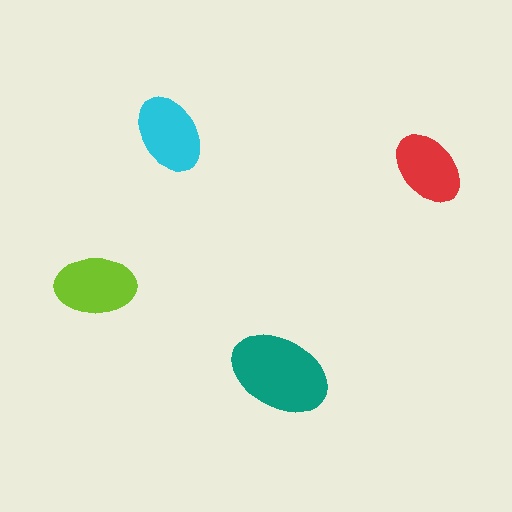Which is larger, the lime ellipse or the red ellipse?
The lime one.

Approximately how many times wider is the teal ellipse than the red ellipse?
About 1.5 times wider.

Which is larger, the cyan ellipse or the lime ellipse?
The lime one.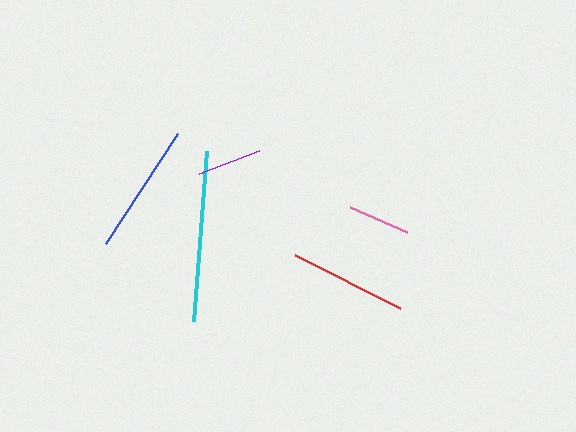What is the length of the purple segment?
The purple segment is approximately 65 pixels long.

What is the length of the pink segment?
The pink segment is approximately 62 pixels long.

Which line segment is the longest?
The cyan line is the longest at approximately 171 pixels.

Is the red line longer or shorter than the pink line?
The red line is longer than the pink line.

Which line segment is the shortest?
The pink line is the shortest at approximately 62 pixels.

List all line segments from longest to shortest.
From longest to shortest: cyan, blue, red, purple, pink.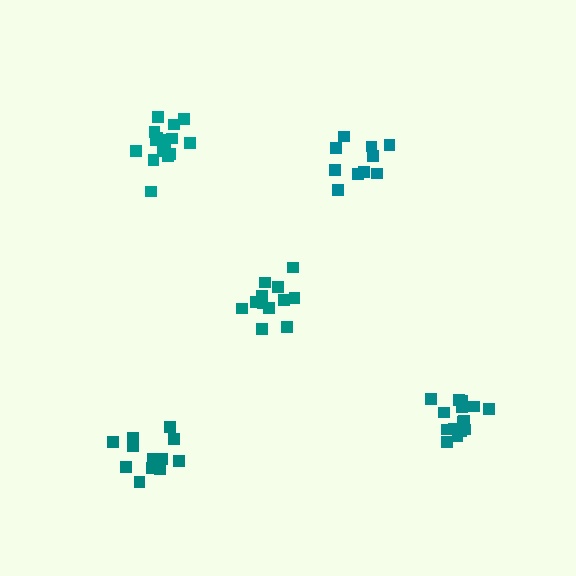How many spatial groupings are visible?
There are 5 spatial groupings.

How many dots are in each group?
Group 1: 16 dots, Group 2: 12 dots, Group 3: 10 dots, Group 4: 12 dots, Group 5: 15 dots (65 total).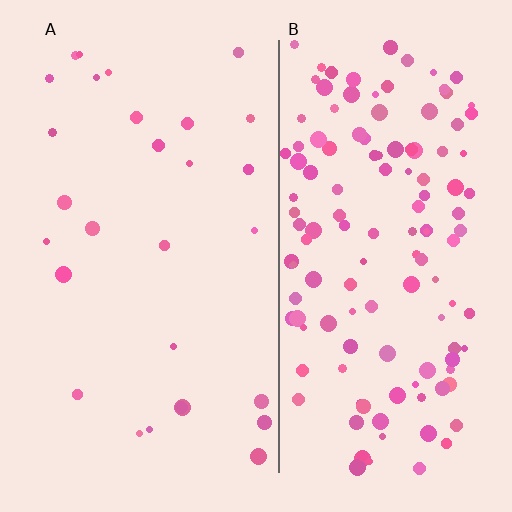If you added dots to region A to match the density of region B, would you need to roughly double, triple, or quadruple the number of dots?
Approximately quadruple.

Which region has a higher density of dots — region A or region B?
B (the right).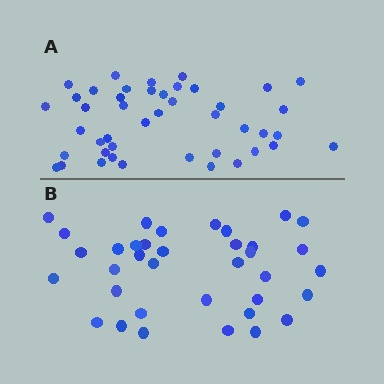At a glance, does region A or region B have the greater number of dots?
Region A (the top region) has more dots.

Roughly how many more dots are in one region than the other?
Region A has roughly 8 or so more dots than region B.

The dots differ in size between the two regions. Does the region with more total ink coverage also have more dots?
No. Region B has more total ink coverage because its dots are larger, but region A actually contains more individual dots. Total area can be misleading — the number of items is what matters here.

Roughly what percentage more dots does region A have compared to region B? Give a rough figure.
About 20% more.